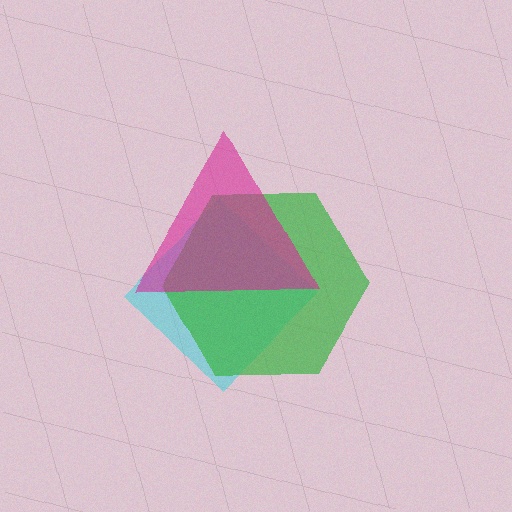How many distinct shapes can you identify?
There are 3 distinct shapes: a cyan diamond, a green hexagon, a magenta triangle.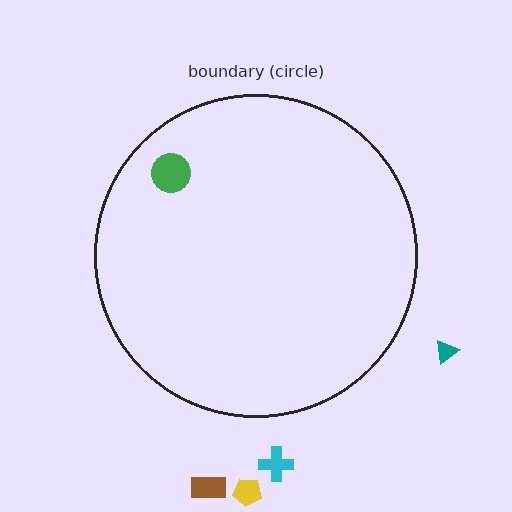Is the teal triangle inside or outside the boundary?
Outside.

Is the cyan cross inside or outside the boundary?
Outside.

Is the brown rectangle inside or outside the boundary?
Outside.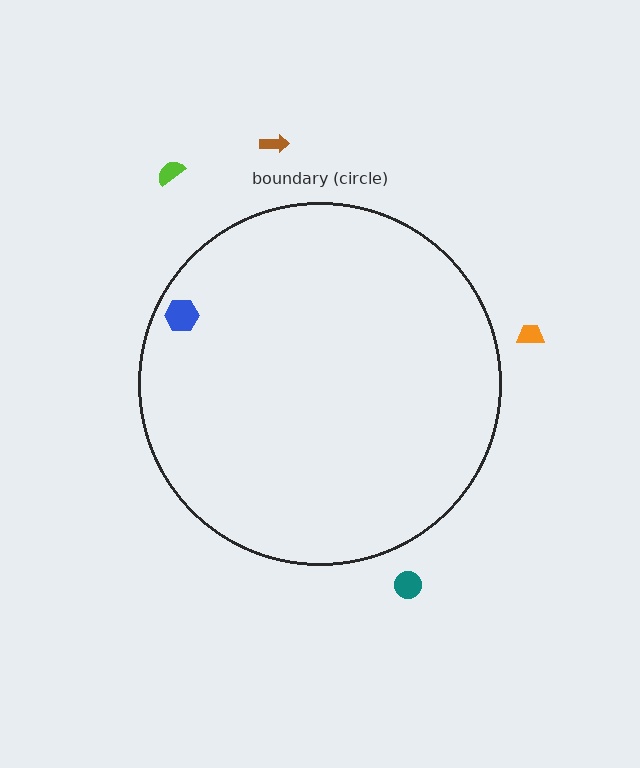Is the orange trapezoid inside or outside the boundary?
Outside.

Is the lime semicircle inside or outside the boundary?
Outside.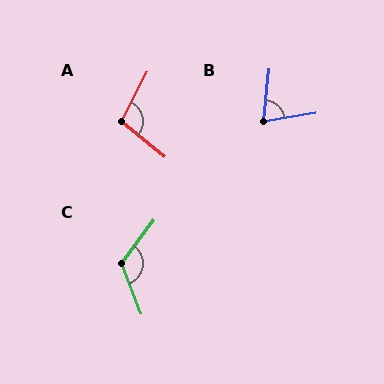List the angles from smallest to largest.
B (75°), A (102°), C (122°).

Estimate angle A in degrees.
Approximately 102 degrees.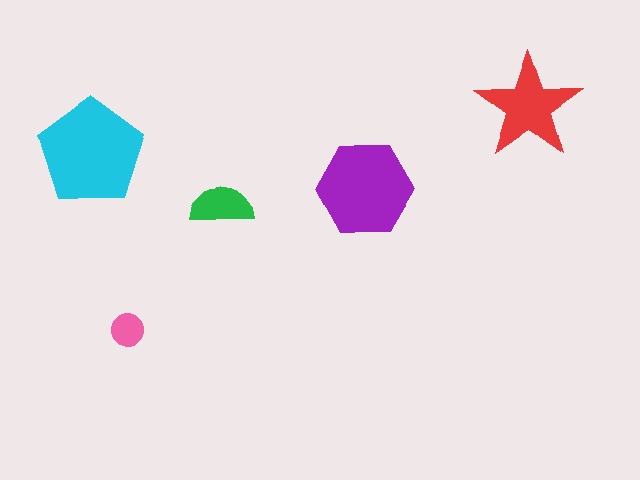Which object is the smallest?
The pink circle.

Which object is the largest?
The cyan pentagon.